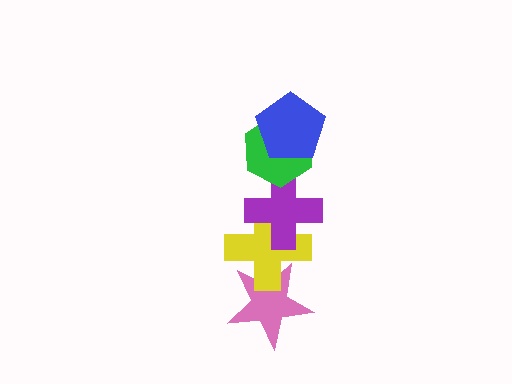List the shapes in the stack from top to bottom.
From top to bottom: the blue pentagon, the green hexagon, the purple cross, the yellow cross, the pink star.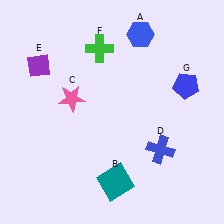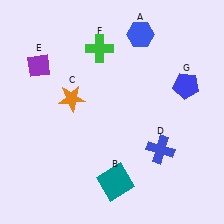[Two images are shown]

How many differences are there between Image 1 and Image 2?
There is 1 difference between the two images.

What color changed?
The star (C) changed from pink in Image 1 to orange in Image 2.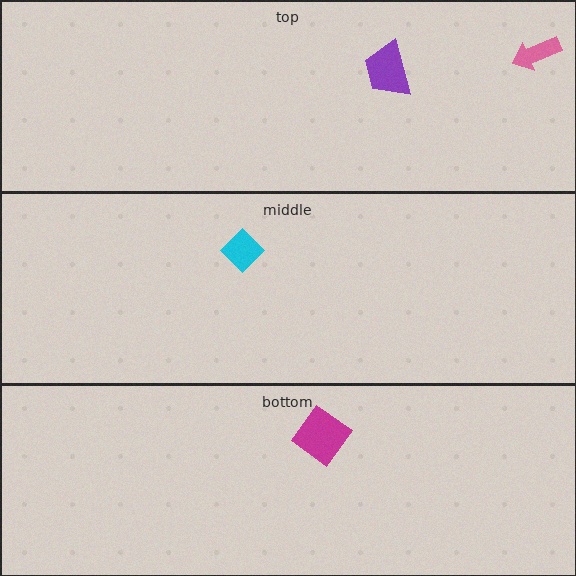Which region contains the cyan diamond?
The middle region.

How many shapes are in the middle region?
1.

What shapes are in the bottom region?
The magenta diamond.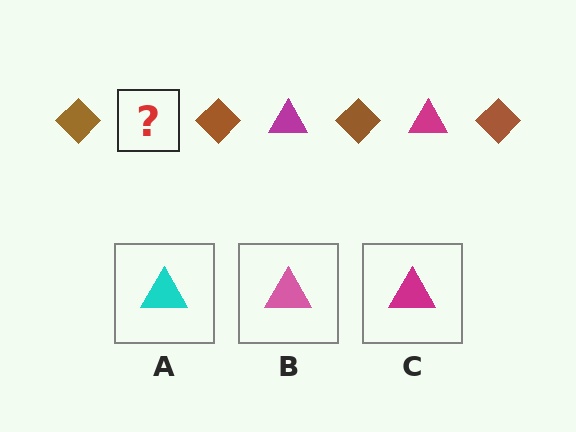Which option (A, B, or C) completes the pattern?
C.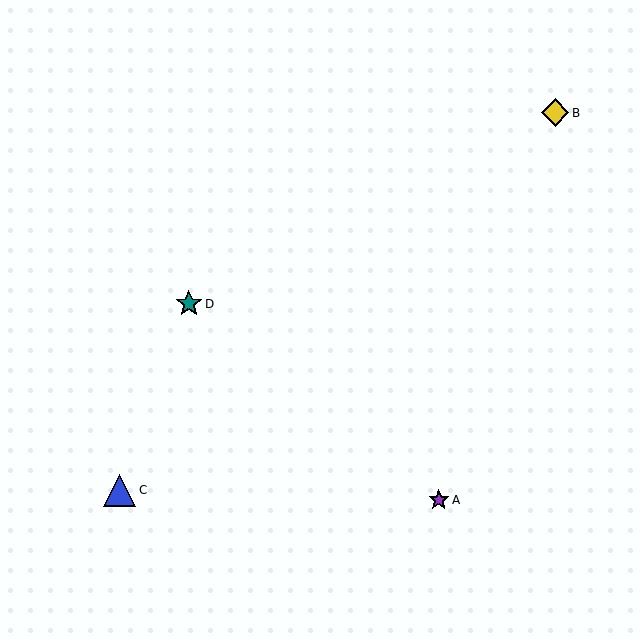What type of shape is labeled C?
Shape C is a blue triangle.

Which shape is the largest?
The blue triangle (labeled C) is the largest.